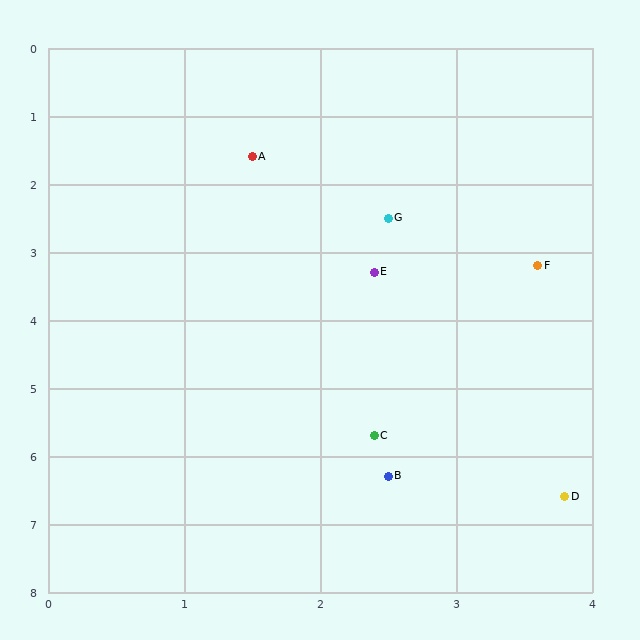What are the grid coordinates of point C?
Point C is at approximately (2.4, 5.7).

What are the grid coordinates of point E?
Point E is at approximately (2.4, 3.3).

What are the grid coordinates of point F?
Point F is at approximately (3.6, 3.2).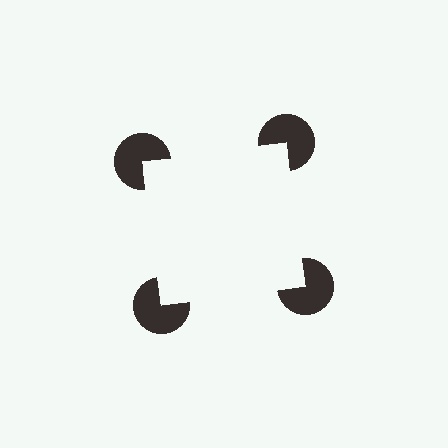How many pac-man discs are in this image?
There are 4 — one at each vertex of the illusory square.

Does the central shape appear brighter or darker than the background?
It typically appears slightly brighter than the background, even though no actual brightness change is drawn.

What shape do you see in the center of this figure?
An illusory square — its edges are inferred from the aligned wedge cuts in the pac-man discs, not physically drawn.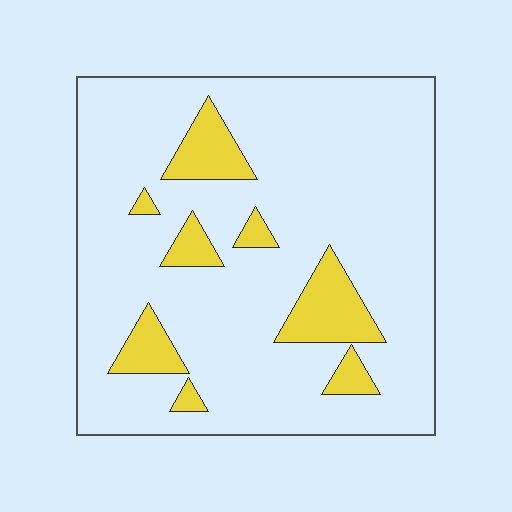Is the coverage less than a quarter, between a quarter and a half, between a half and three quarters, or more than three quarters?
Less than a quarter.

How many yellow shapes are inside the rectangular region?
8.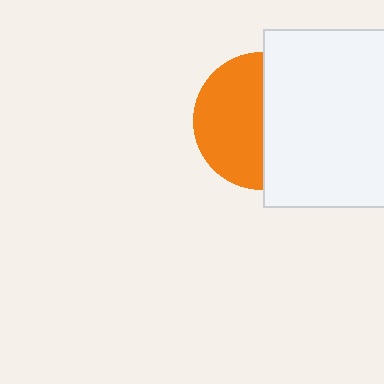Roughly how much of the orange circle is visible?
About half of it is visible (roughly 51%).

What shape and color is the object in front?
The object in front is a white square.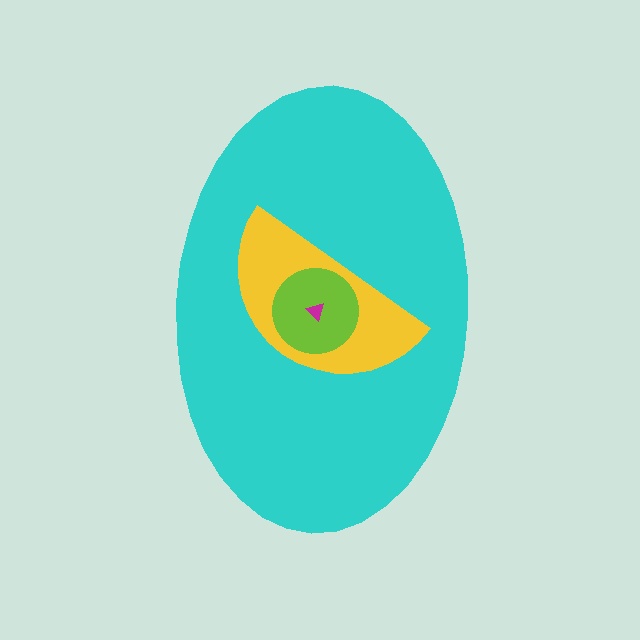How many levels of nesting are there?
4.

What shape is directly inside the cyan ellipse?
The yellow semicircle.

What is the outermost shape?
The cyan ellipse.